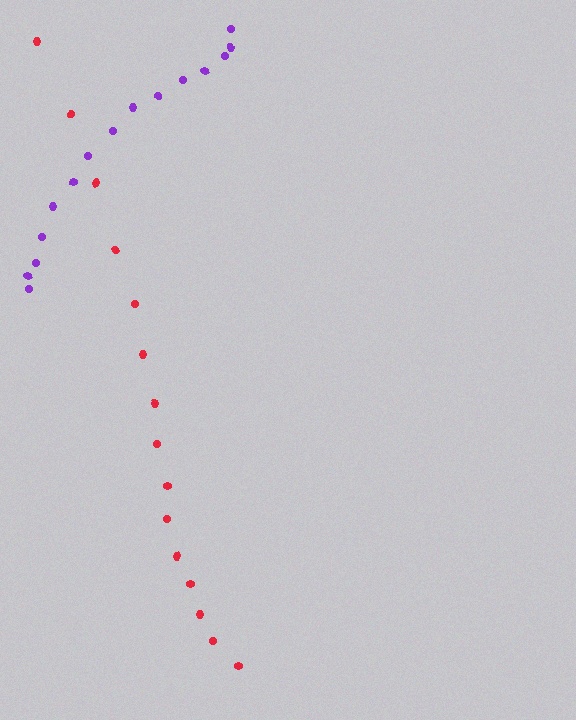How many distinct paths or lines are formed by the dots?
There are 2 distinct paths.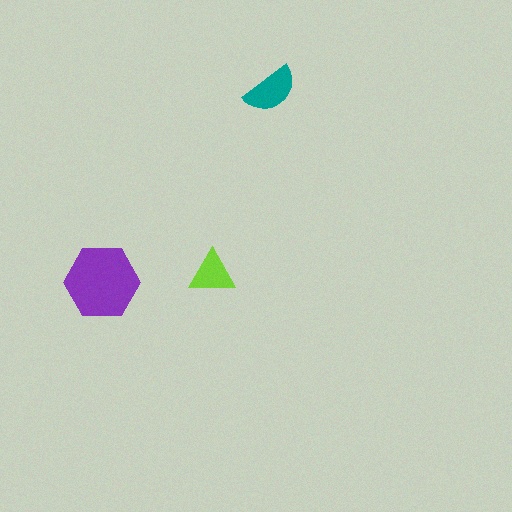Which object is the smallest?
The lime triangle.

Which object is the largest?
The purple hexagon.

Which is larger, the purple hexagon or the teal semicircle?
The purple hexagon.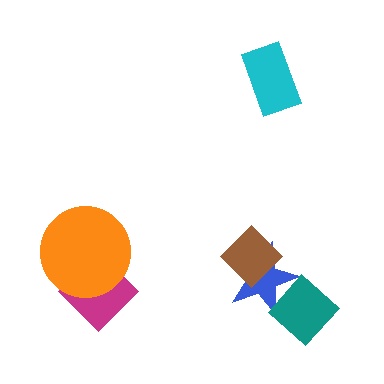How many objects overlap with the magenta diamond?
1 object overlaps with the magenta diamond.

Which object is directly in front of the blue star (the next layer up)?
The brown diamond is directly in front of the blue star.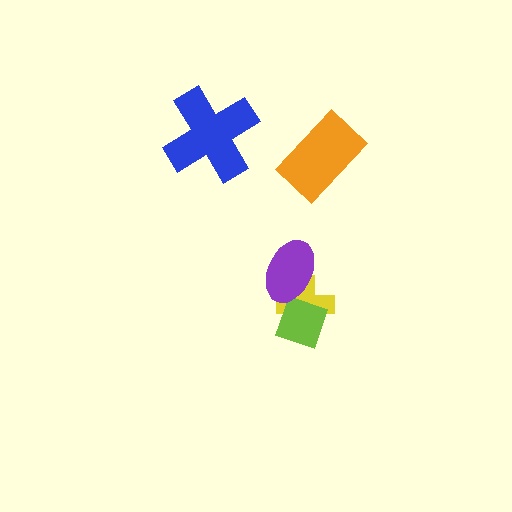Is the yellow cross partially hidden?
Yes, it is partially covered by another shape.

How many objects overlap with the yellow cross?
2 objects overlap with the yellow cross.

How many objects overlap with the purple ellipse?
2 objects overlap with the purple ellipse.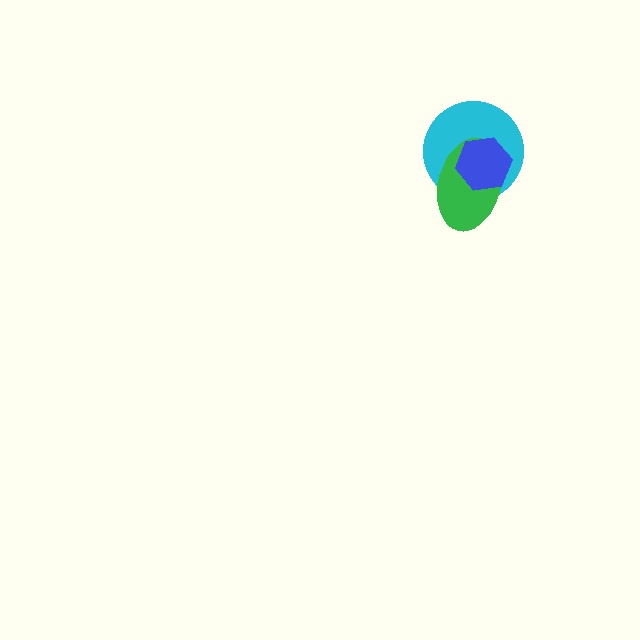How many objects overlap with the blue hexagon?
2 objects overlap with the blue hexagon.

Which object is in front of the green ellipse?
The blue hexagon is in front of the green ellipse.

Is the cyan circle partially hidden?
Yes, it is partially covered by another shape.